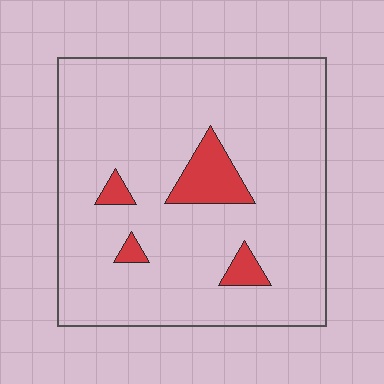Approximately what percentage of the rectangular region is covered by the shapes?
Approximately 10%.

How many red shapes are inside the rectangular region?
4.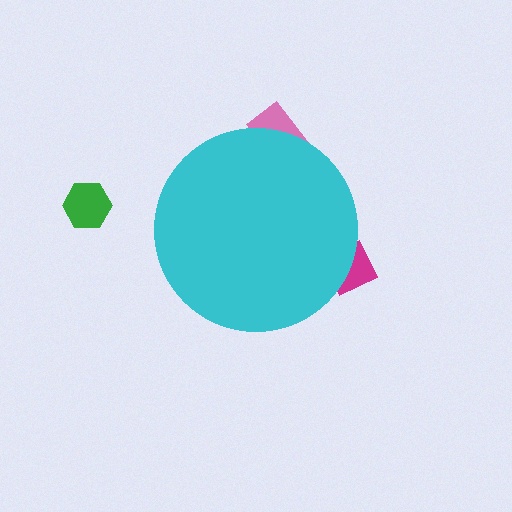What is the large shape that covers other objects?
A cyan circle.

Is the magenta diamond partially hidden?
Yes, the magenta diamond is partially hidden behind the cyan circle.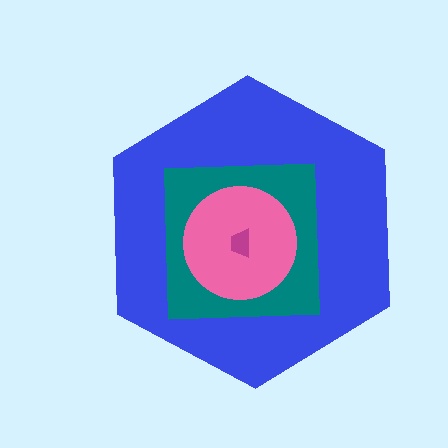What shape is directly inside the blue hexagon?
The teal square.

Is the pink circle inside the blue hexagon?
Yes.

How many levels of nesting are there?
4.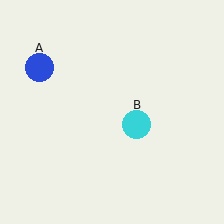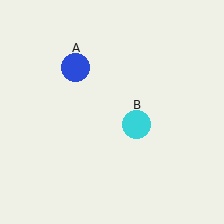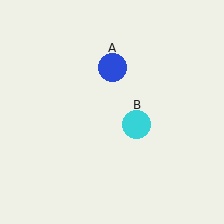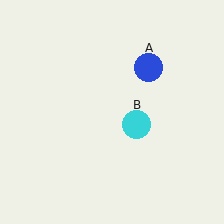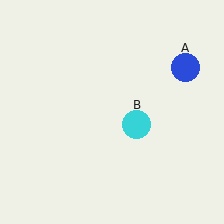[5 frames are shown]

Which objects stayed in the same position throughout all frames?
Cyan circle (object B) remained stationary.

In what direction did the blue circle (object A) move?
The blue circle (object A) moved right.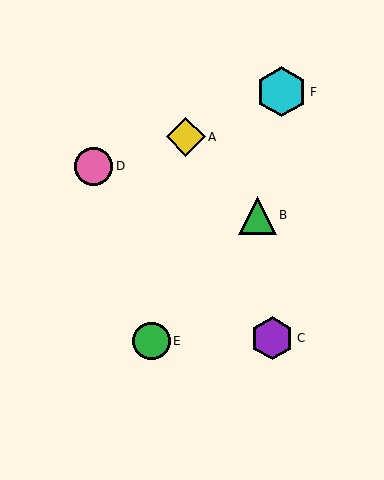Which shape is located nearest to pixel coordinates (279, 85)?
The cyan hexagon (labeled F) at (282, 92) is nearest to that location.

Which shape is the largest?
The cyan hexagon (labeled F) is the largest.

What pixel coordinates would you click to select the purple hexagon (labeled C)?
Click at (272, 338) to select the purple hexagon C.